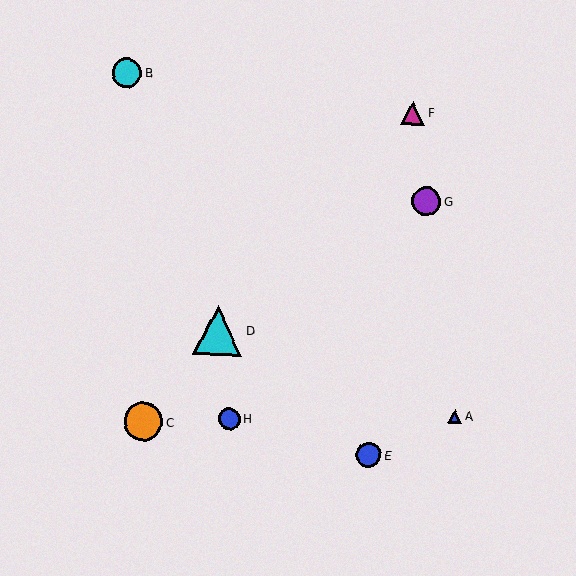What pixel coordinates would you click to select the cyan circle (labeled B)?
Click at (127, 73) to select the cyan circle B.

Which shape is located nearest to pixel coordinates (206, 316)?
The cyan triangle (labeled D) at (218, 330) is nearest to that location.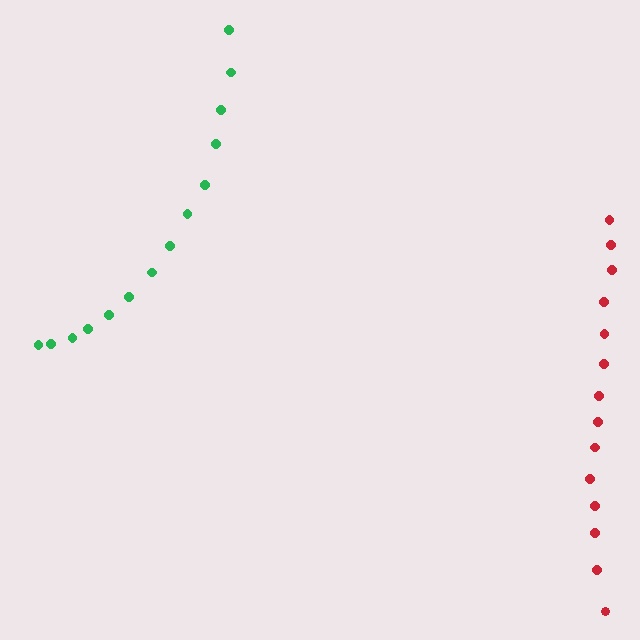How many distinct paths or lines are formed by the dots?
There are 2 distinct paths.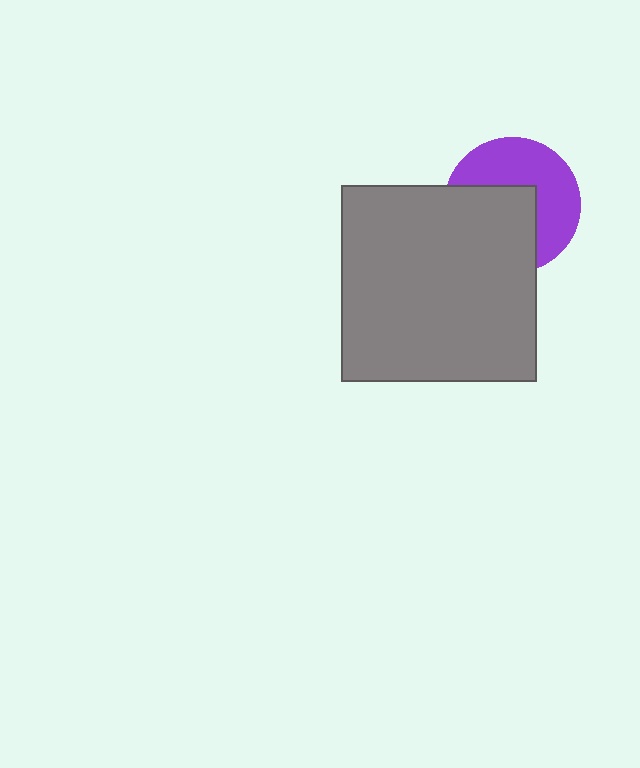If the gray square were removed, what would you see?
You would see the complete purple circle.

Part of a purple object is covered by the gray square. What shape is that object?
It is a circle.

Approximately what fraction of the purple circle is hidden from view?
Roughly 49% of the purple circle is hidden behind the gray square.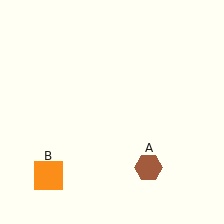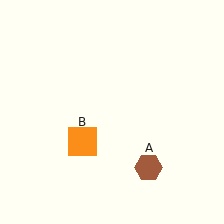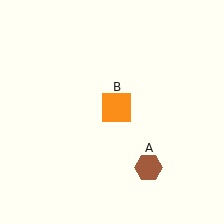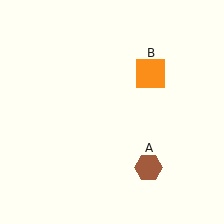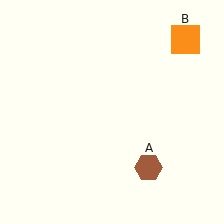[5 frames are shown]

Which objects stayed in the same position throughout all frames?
Brown hexagon (object A) remained stationary.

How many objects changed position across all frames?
1 object changed position: orange square (object B).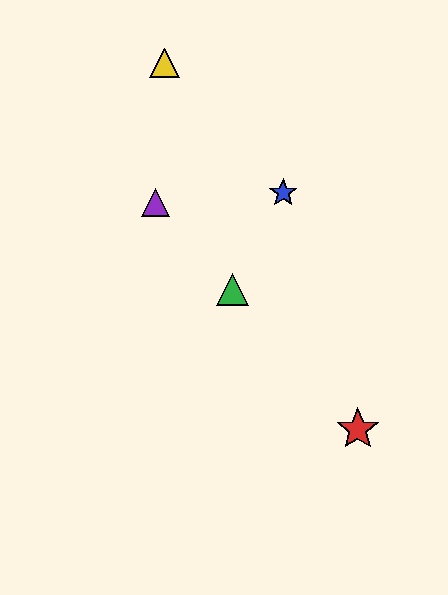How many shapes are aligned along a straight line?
3 shapes (the red star, the green triangle, the purple triangle) are aligned along a straight line.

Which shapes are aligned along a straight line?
The red star, the green triangle, the purple triangle are aligned along a straight line.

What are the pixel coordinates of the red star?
The red star is at (358, 429).